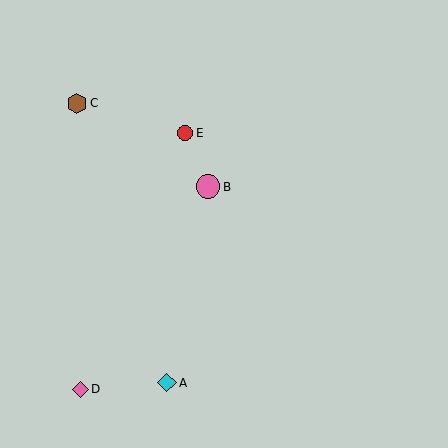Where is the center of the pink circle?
The center of the pink circle is at (208, 187).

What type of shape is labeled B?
Shape B is a pink circle.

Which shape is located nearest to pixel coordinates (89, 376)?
The pink diamond (labeled D) at (80, 389) is nearest to that location.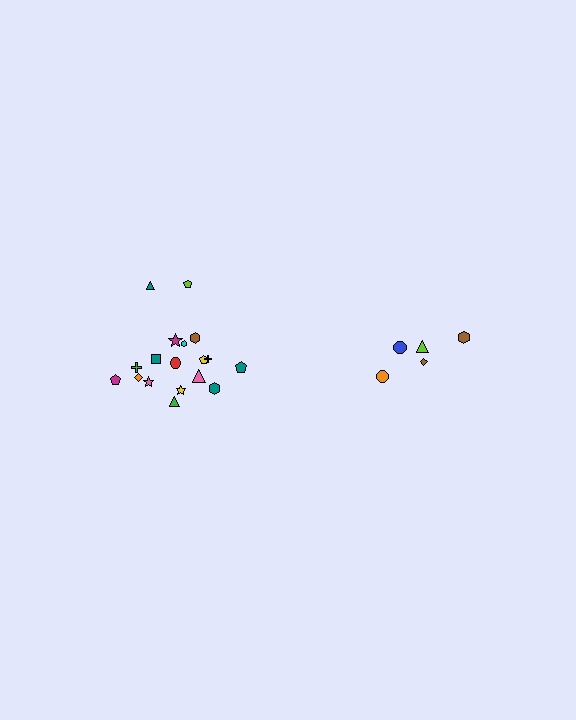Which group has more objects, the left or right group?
The left group.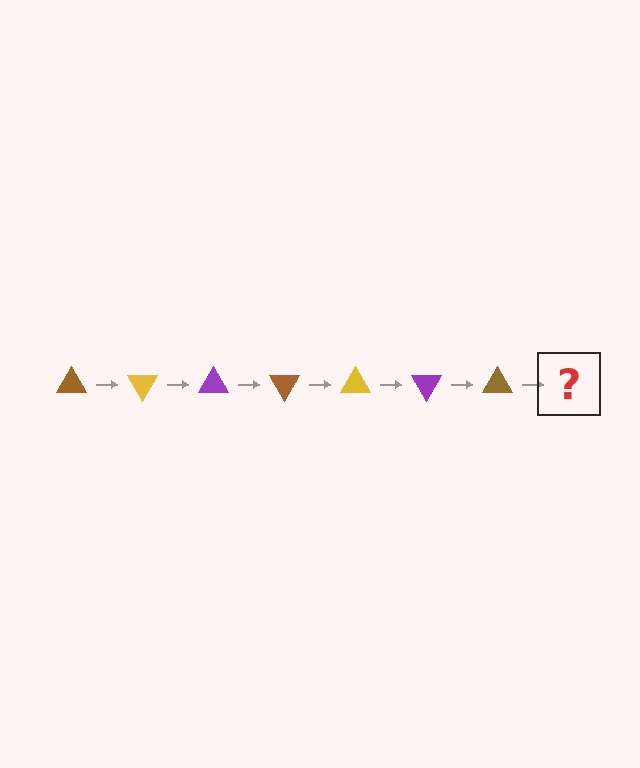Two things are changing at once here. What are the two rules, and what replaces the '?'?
The two rules are that it rotates 60 degrees each step and the color cycles through brown, yellow, and purple. The '?' should be a yellow triangle, rotated 420 degrees from the start.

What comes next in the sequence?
The next element should be a yellow triangle, rotated 420 degrees from the start.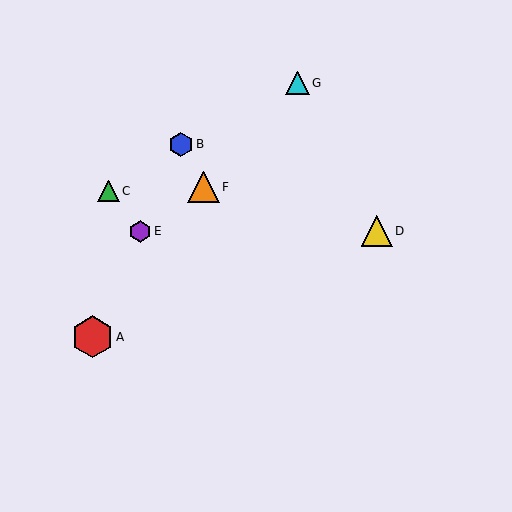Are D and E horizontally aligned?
Yes, both are at y≈231.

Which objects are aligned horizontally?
Objects D, E are aligned horizontally.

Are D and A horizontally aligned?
No, D is at y≈231 and A is at y≈337.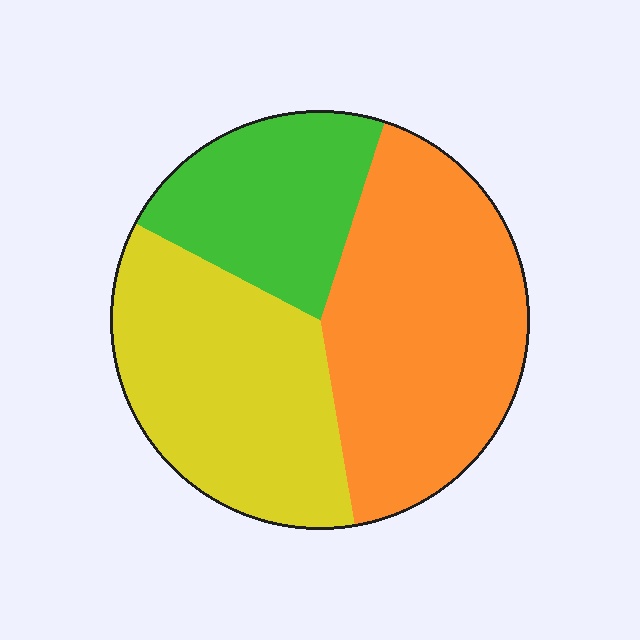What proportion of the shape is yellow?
Yellow takes up about one third (1/3) of the shape.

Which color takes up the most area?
Orange, at roughly 40%.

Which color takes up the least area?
Green, at roughly 20%.